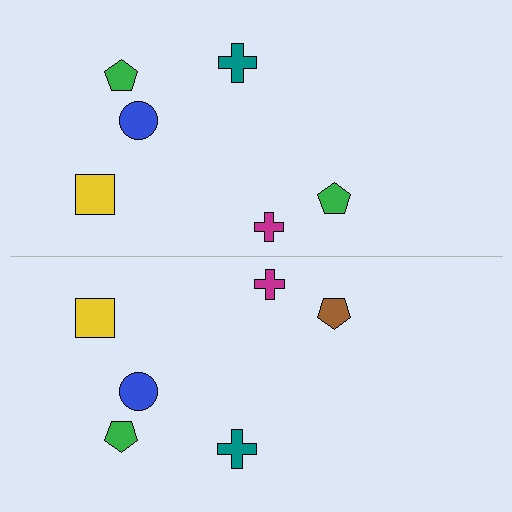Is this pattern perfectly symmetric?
No, the pattern is not perfectly symmetric. The brown pentagon on the bottom side breaks the symmetry — its mirror counterpart is green.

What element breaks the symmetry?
The brown pentagon on the bottom side breaks the symmetry — its mirror counterpart is green.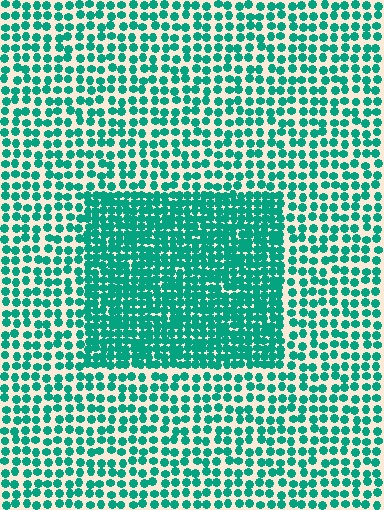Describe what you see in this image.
The image contains small teal elements arranged at two different densities. A rectangle-shaped region is visible where the elements are more densely packed than the surrounding area.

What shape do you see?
I see a rectangle.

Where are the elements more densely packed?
The elements are more densely packed inside the rectangle boundary.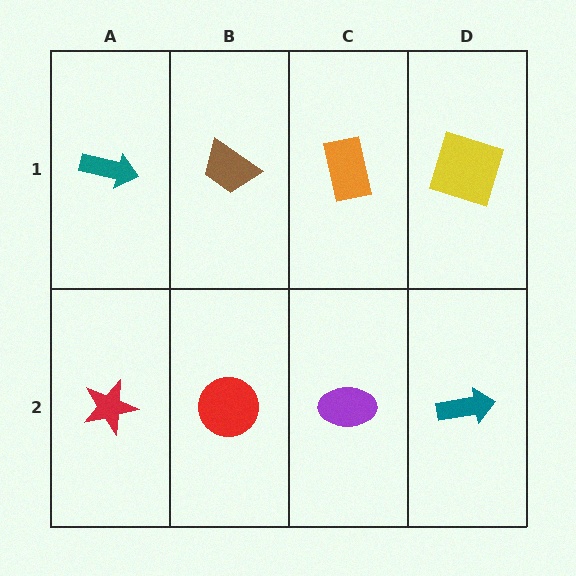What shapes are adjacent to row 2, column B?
A brown trapezoid (row 1, column B), a red star (row 2, column A), a purple ellipse (row 2, column C).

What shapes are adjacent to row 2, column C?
An orange rectangle (row 1, column C), a red circle (row 2, column B), a teal arrow (row 2, column D).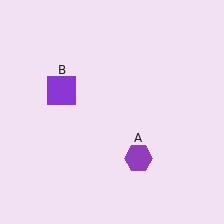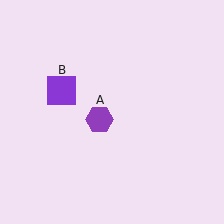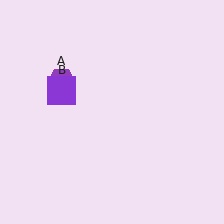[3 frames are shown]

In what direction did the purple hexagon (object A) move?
The purple hexagon (object A) moved up and to the left.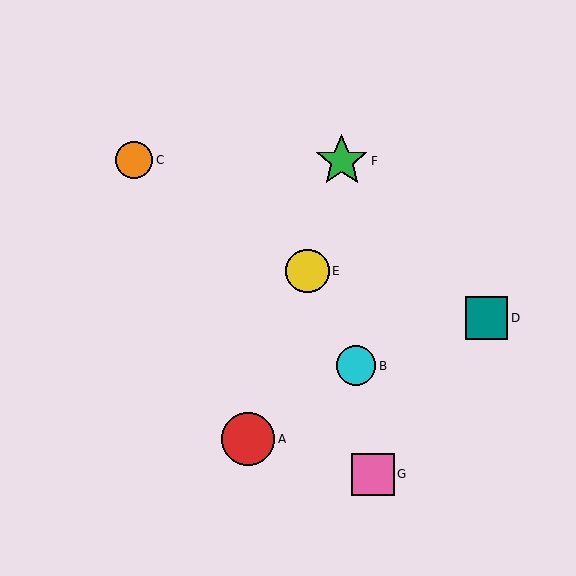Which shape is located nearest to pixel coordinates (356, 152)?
The green star (labeled F) at (342, 161) is nearest to that location.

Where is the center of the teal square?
The center of the teal square is at (487, 318).